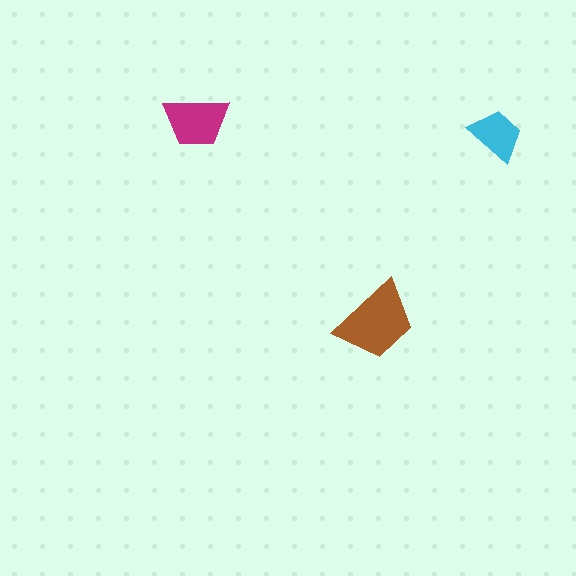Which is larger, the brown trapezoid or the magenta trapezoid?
The brown one.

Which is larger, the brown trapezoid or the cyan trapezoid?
The brown one.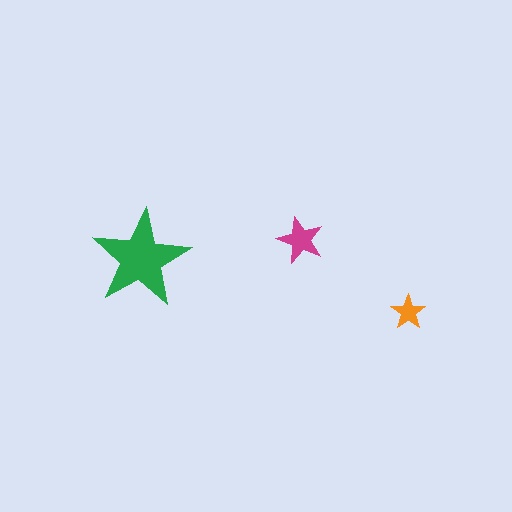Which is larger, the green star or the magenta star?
The green one.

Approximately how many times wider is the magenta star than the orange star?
About 1.5 times wider.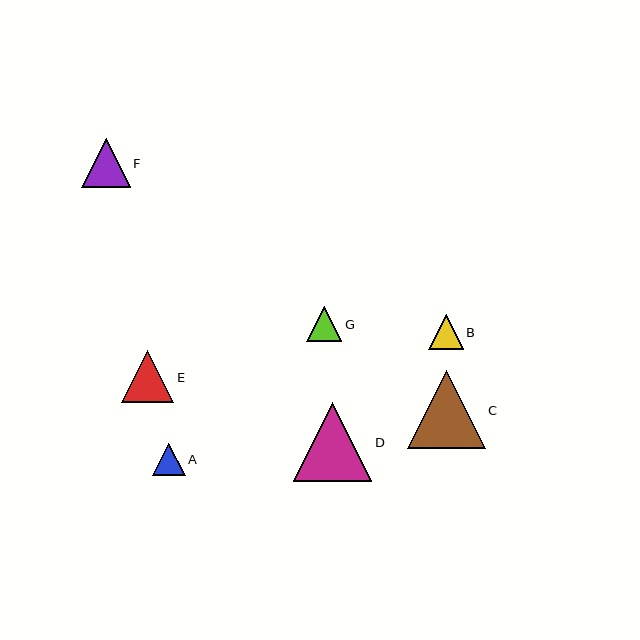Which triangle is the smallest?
Triangle A is the smallest with a size of approximately 33 pixels.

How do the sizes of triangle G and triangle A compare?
Triangle G and triangle A are approximately the same size.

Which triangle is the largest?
Triangle D is the largest with a size of approximately 79 pixels.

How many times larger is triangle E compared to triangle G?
Triangle E is approximately 1.5 times the size of triangle G.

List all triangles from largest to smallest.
From largest to smallest: D, C, E, F, G, B, A.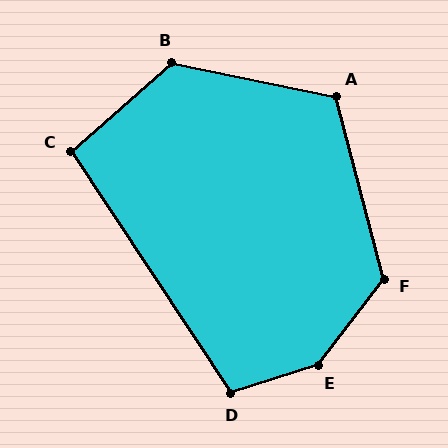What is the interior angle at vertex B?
Approximately 127 degrees (obtuse).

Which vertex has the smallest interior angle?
C, at approximately 98 degrees.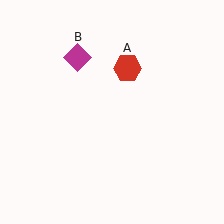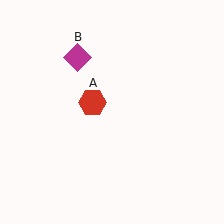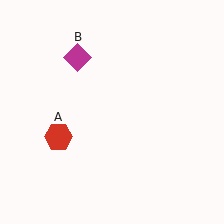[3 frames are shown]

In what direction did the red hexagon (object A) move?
The red hexagon (object A) moved down and to the left.